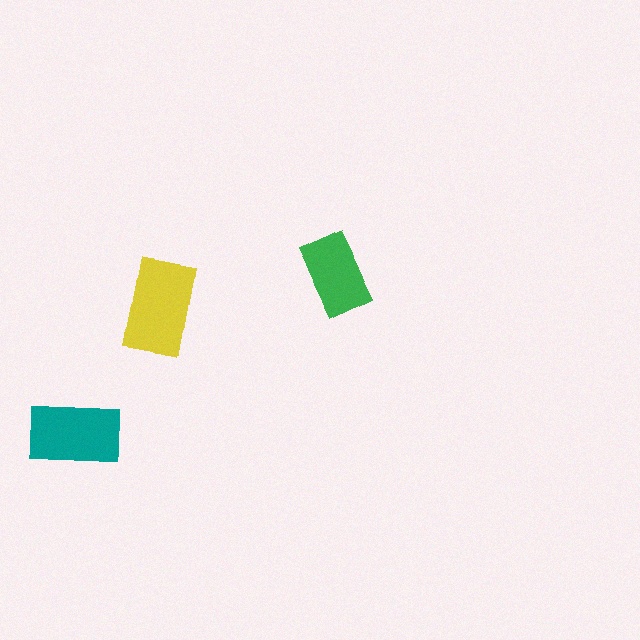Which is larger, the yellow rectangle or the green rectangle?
The yellow one.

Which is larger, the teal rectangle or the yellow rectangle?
The yellow one.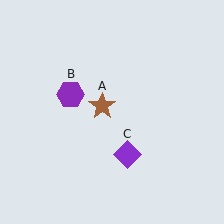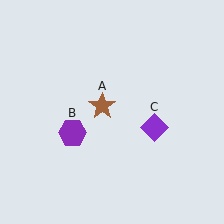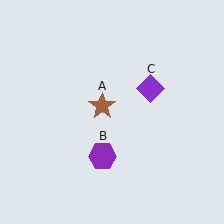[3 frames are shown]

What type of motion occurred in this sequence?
The purple hexagon (object B), purple diamond (object C) rotated counterclockwise around the center of the scene.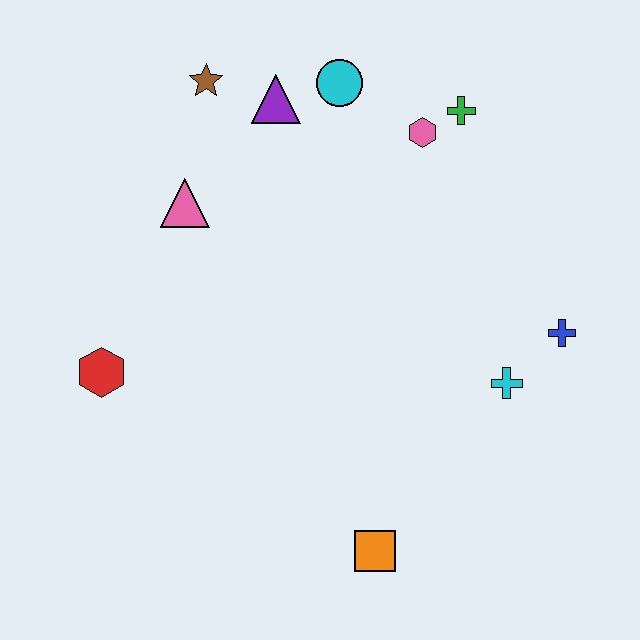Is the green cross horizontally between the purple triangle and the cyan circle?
No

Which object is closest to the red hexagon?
The pink triangle is closest to the red hexagon.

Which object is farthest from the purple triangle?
The orange square is farthest from the purple triangle.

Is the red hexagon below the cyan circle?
Yes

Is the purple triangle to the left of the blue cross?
Yes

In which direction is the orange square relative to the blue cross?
The orange square is below the blue cross.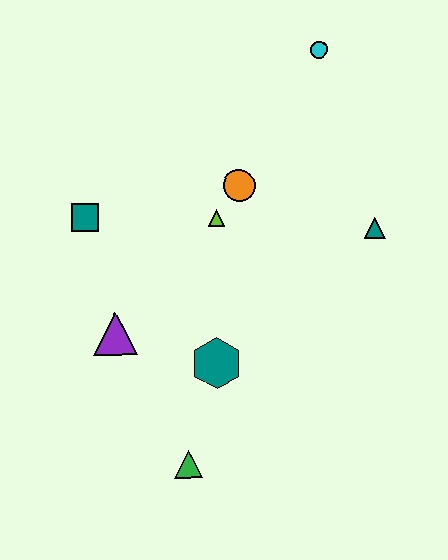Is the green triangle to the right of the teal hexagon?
No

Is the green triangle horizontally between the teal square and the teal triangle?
Yes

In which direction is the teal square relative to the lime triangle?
The teal square is to the left of the lime triangle.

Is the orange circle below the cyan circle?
Yes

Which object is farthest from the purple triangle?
The cyan circle is farthest from the purple triangle.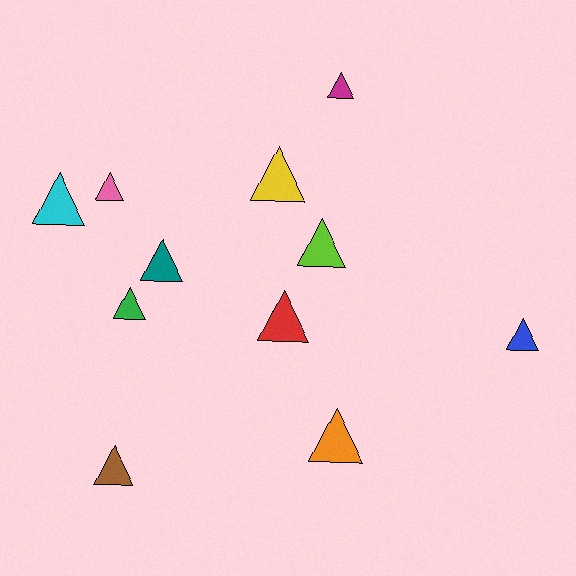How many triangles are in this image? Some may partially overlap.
There are 11 triangles.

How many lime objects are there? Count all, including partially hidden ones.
There is 1 lime object.